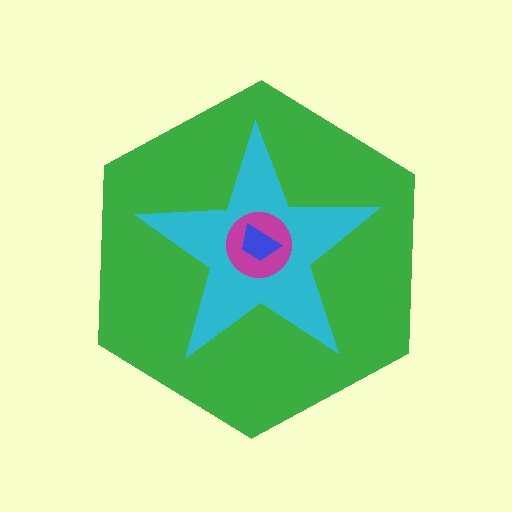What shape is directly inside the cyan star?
The magenta circle.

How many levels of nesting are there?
4.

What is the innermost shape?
The blue trapezoid.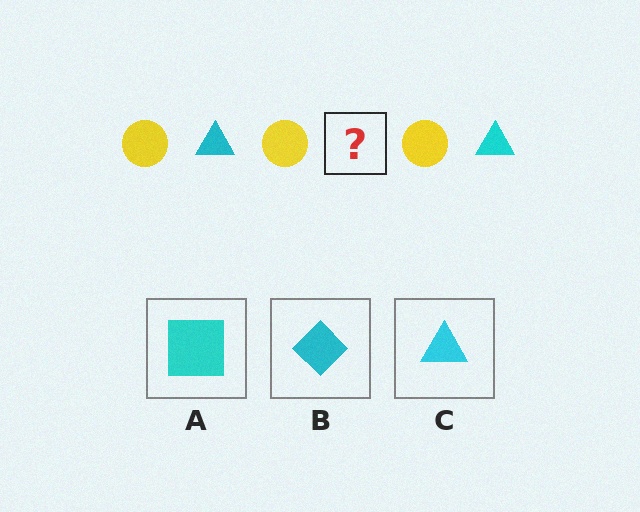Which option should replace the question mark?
Option C.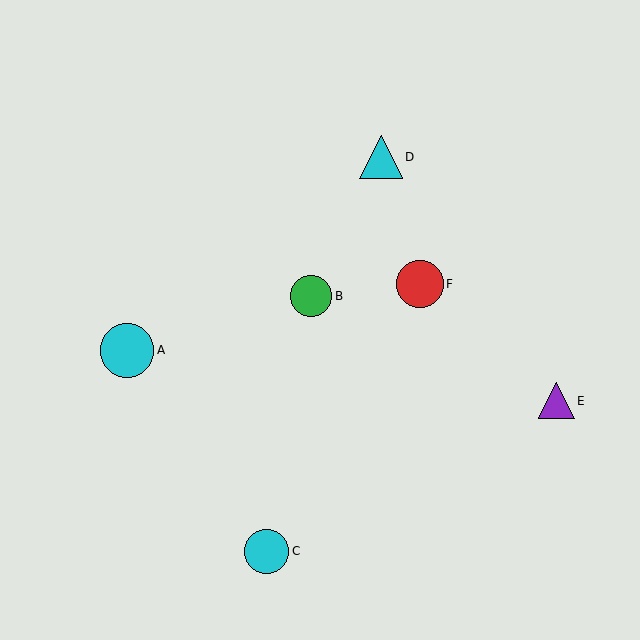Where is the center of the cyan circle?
The center of the cyan circle is at (127, 350).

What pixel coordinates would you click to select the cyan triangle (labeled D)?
Click at (381, 157) to select the cyan triangle D.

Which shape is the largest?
The cyan circle (labeled A) is the largest.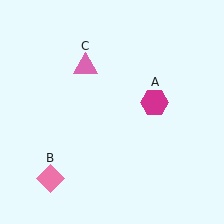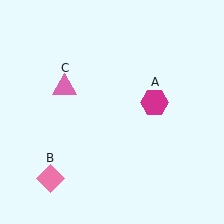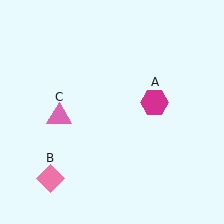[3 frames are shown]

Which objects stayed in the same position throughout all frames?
Magenta hexagon (object A) and pink diamond (object B) remained stationary.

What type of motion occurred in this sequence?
The pink triangle (object C) rotated counterclockwise around the center of the scene.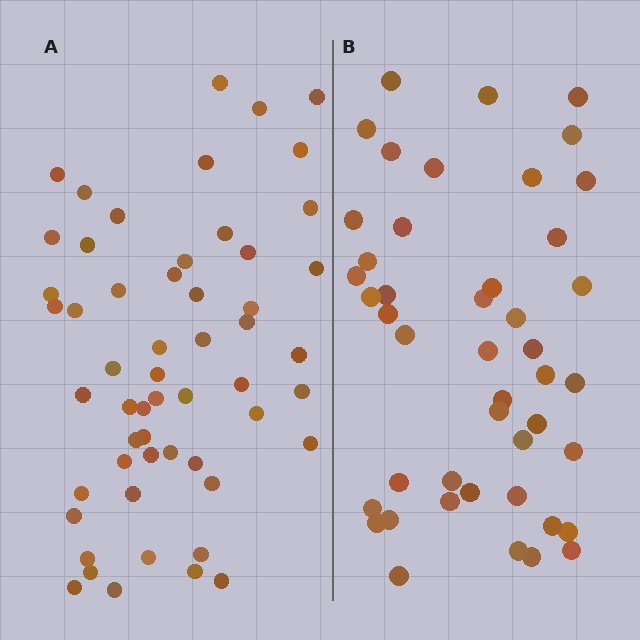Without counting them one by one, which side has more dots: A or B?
Region A (the left region) has more dots.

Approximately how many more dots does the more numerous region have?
Region A has roughly 10 or so more dots than region B.